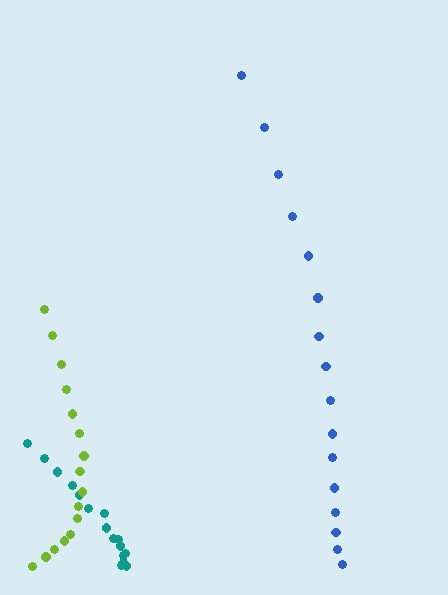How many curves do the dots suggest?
There are 3 distinct paths.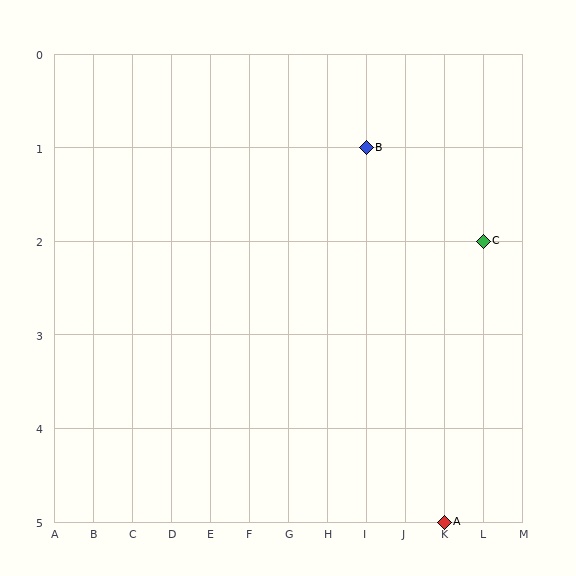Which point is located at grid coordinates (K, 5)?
Point A is at (K, 5).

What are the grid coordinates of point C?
Point C is at grid coordinates (L, 2).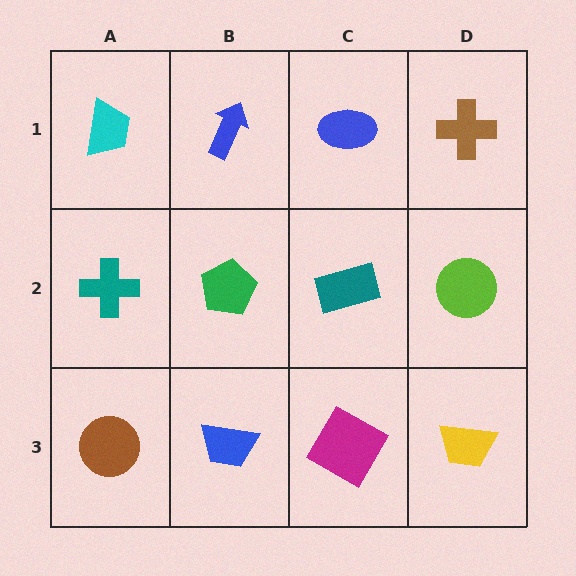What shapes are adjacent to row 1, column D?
A lime circle (row 2, column D), a blue ellipse (row 1, column C).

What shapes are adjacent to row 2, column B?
A blue arrow (row 1, column B), a blue trapezoid (row 3, column B), a teal cross (row 2, column A), a teal rectangle (row 2, column C).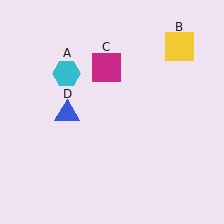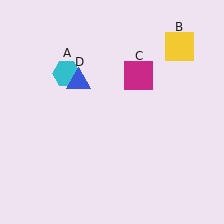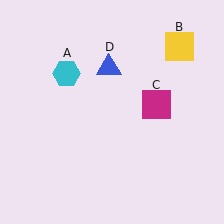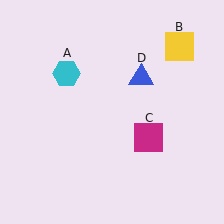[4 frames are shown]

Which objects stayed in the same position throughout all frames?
Cyan hexagon (object A) and yellow square (object B) remained stationary.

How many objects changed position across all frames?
2 objects changed position: magenta square (object C), blue triangle (object D).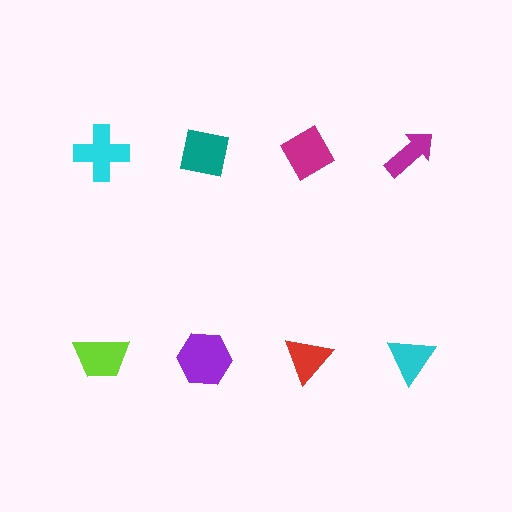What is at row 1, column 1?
A cyan cross.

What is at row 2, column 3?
A red triangle.